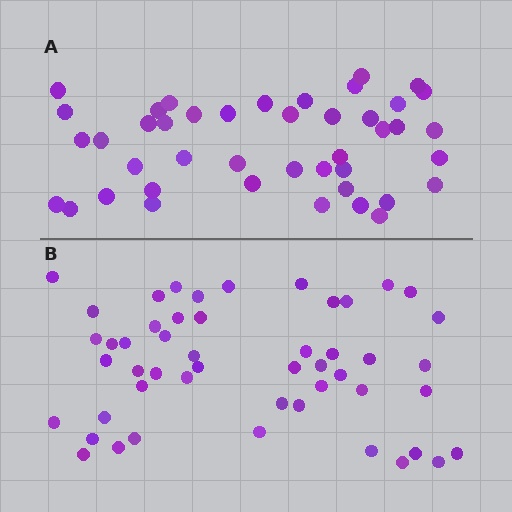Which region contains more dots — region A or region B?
Region B (the bottom region) has more dots.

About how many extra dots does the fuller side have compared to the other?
Region B has roughly 8 or so more dots than region A.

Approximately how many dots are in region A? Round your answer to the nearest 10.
About 40 dots. (The exact count is 43, which rounds to 40.)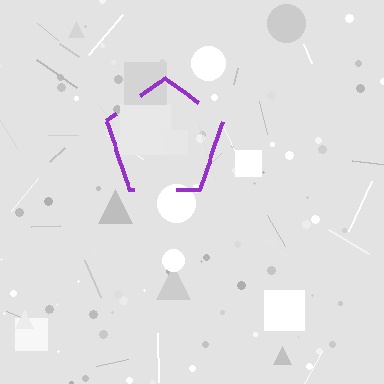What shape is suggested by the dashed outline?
The dashed outline suggests a pentagon.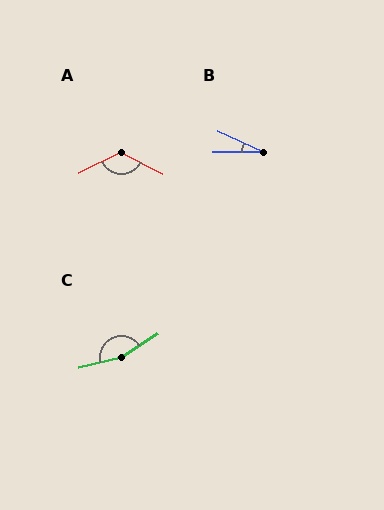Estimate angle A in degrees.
Approximately 127 degrees.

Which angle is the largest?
C, at approximately 160 degrees.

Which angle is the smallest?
B, at approximately 25 degrees.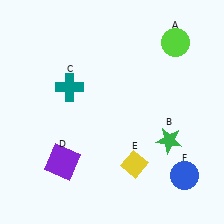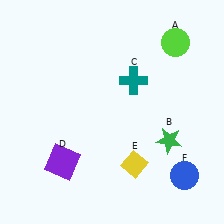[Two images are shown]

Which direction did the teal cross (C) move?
The teal cross (C) moved right.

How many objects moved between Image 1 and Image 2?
1 object moved between the two images.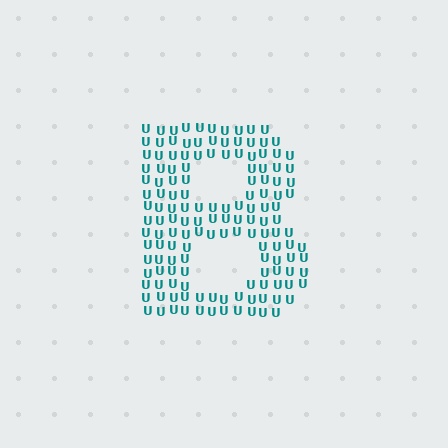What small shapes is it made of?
It is made of small letter U's.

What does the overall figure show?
The overall figure shows the letter B.